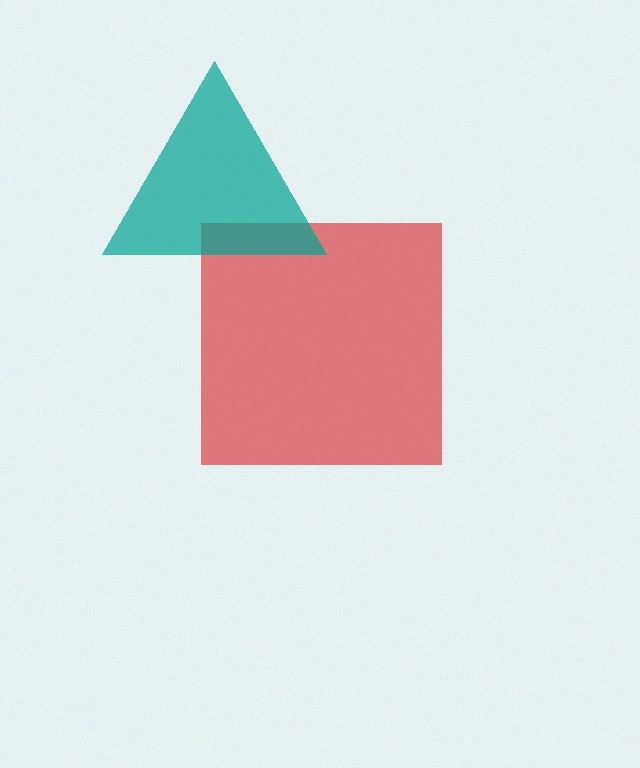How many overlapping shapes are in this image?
There are 2 overlapping shapes in the image.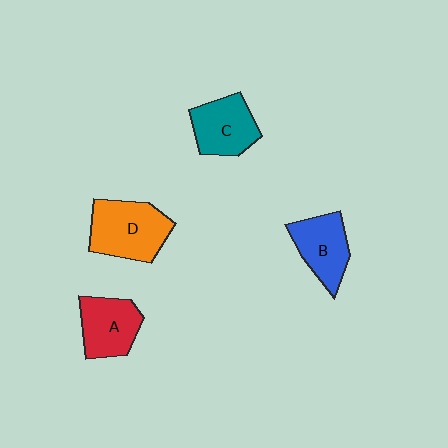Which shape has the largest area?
Shape D (orange).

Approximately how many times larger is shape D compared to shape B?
Approximately 1.3 times.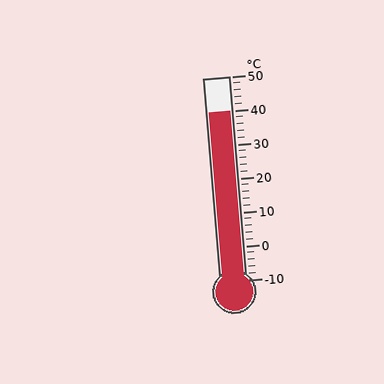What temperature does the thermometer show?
The thermometer shows approximately 40°C.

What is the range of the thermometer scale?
The thermometer scale ranges from -10°C to 50°C.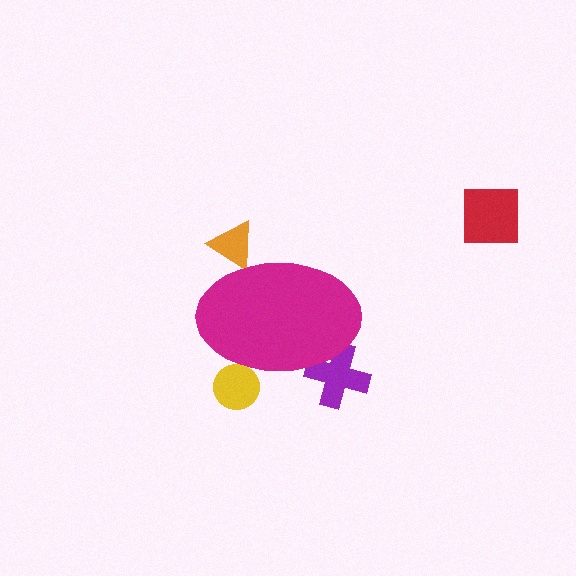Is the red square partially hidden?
No, the red square is fully visible.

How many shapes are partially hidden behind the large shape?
3 shapes are partially hidden.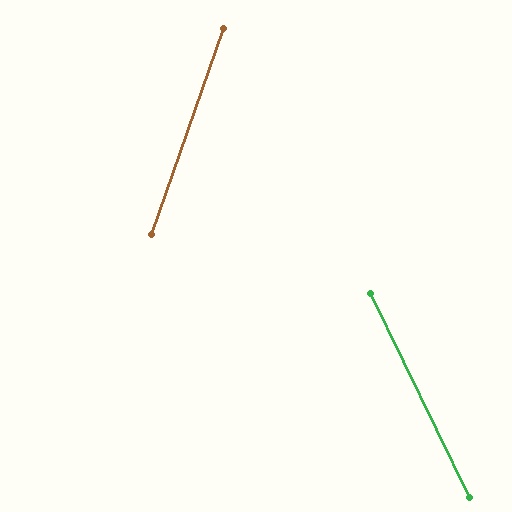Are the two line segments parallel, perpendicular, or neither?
Neither parallel nor perpendicular — they differ by about 45°.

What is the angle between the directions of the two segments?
Approximately 45 degrees.